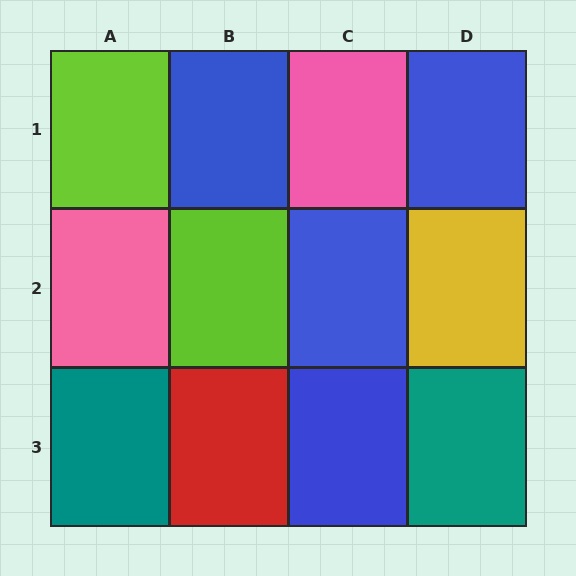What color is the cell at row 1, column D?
Blue.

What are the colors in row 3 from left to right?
Teal, red, blue, teal.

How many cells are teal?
2 cells are teal.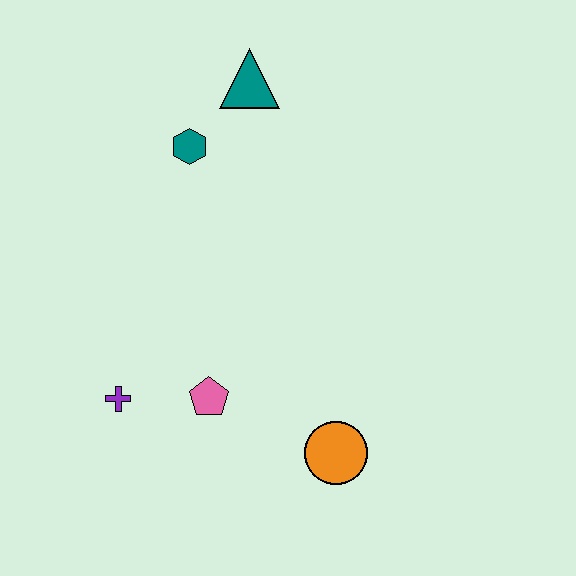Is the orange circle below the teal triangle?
Yes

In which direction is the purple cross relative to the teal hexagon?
The purple cross is below the teal hexagon.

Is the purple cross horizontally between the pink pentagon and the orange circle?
No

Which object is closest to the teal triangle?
The teal hexagon is closest to the teal triangle.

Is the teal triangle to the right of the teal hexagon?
Yes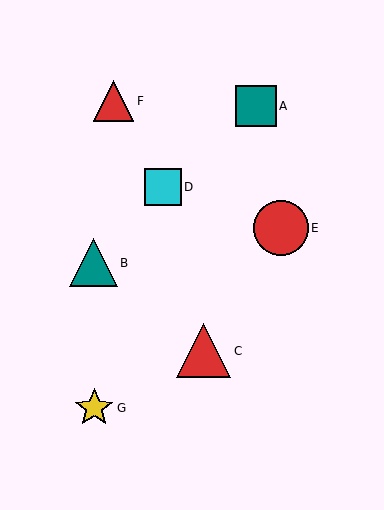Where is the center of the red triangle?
The center of the red triangle is at (204, 351).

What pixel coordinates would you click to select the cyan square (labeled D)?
Click at (163, 187) to select the cyan square D.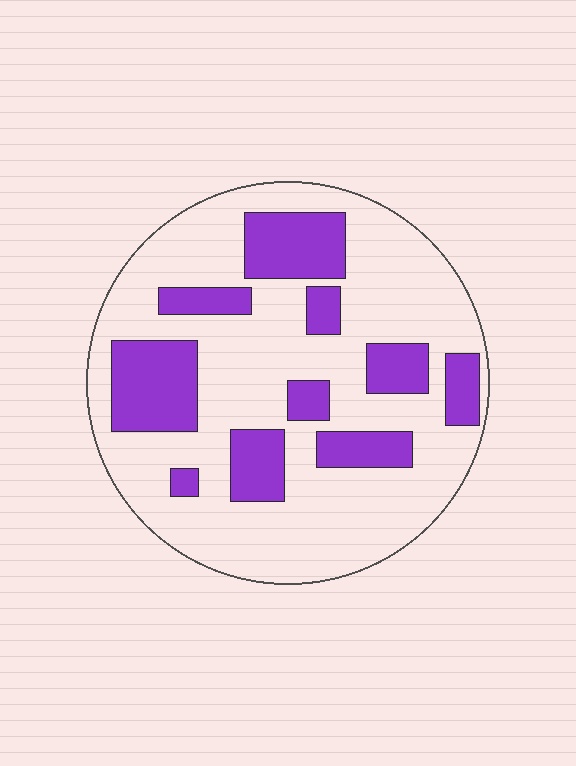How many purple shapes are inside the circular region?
10.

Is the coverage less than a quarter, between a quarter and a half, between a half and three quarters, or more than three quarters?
Between a quarter and a half.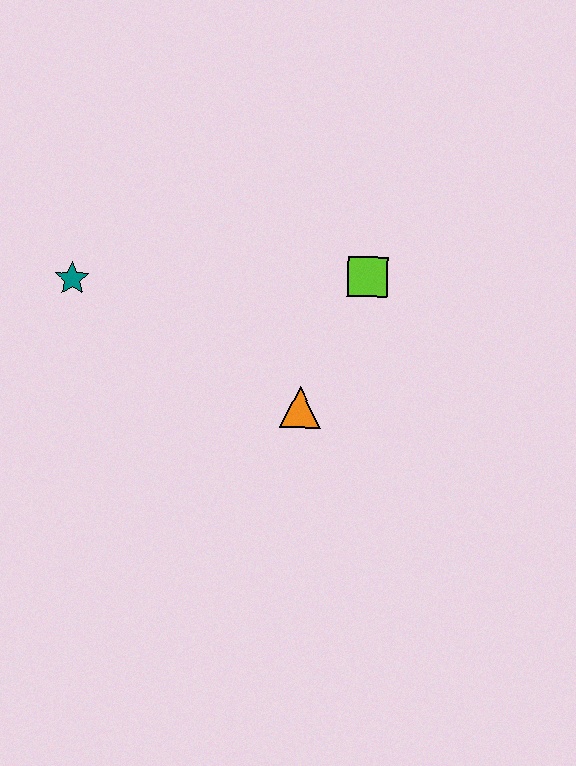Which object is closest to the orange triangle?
The lime square is closest to the orange triangle.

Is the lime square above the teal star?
Yes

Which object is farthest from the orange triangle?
The teal star is farthest from the orange triangle.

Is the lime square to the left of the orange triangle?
No